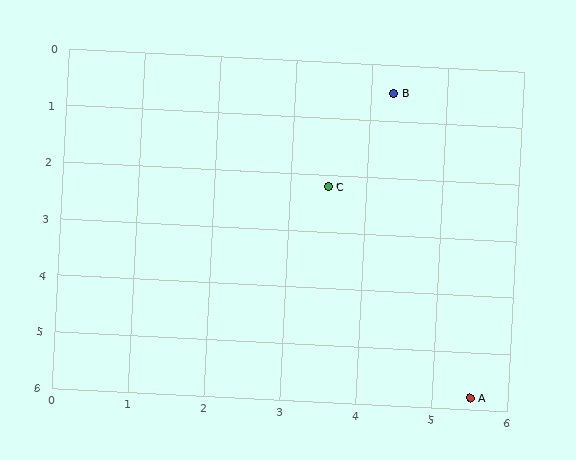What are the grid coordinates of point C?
Point C is at approximately (3.5, 2.2).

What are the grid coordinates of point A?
Point A is at approximately (5.5, 5.8).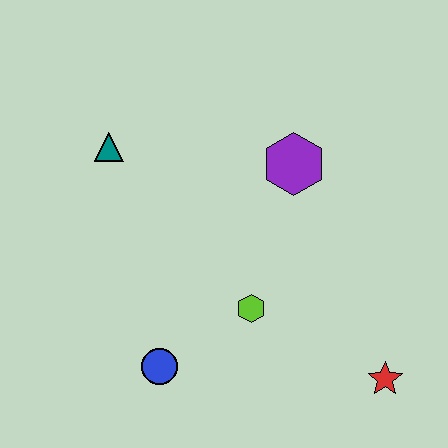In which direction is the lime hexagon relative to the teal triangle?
The lime hexagon is below the teal triangle.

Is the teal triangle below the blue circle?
No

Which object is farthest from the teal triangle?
The red star is farthest from the teal triangle.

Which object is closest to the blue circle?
The lime hexagon is closest to the blue circle.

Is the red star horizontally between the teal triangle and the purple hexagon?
No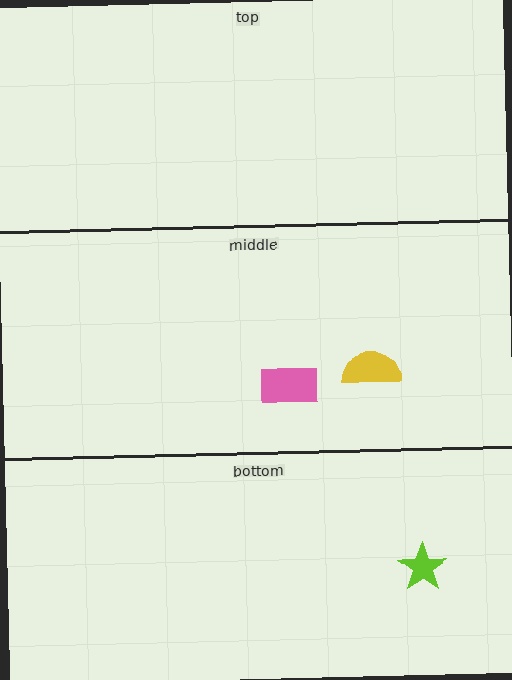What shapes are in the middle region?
The yellow semicircle, the pink rectangle.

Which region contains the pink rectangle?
The middle region.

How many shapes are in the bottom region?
1.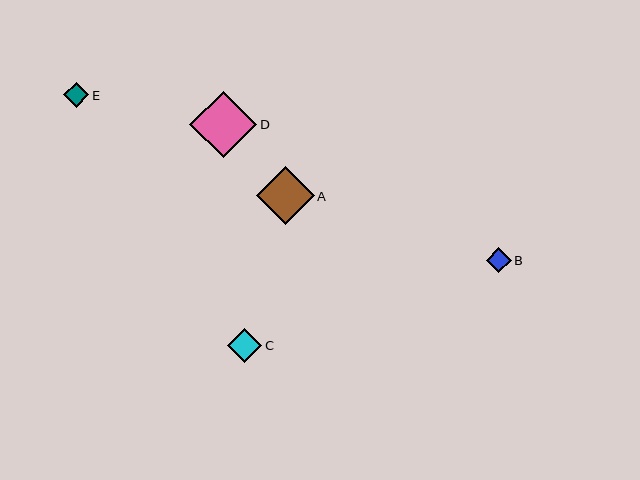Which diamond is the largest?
Diamond D is the largest with a size of approximately 67 pixels.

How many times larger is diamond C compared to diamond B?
Diamond C is approximately 1.4 times the size of diamond B.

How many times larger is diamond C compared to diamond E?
Diamond C is approximately 1.4 times the size of diamond E.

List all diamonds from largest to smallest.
From largest to smallest: D, A, C, E, B.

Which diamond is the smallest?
Diamond B is the smallest with a size of approximately 25 pixels.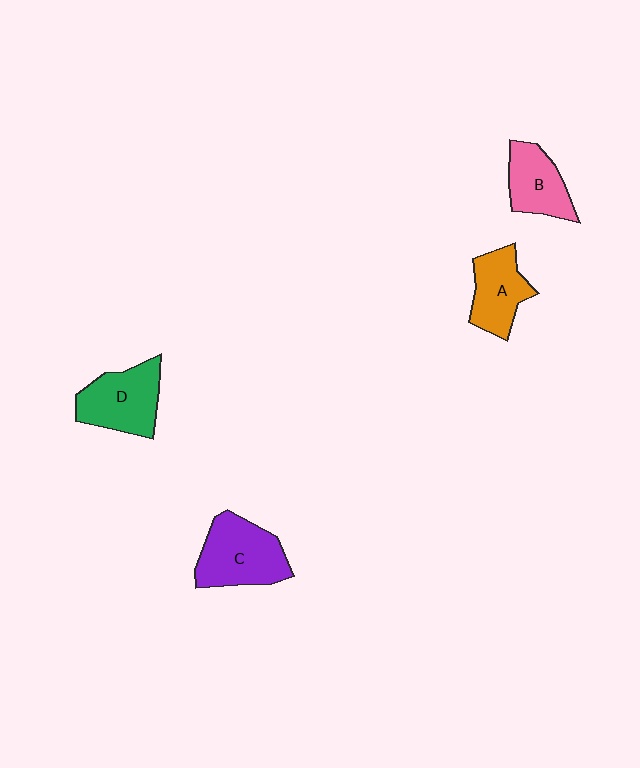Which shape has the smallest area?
Shape B (pink).